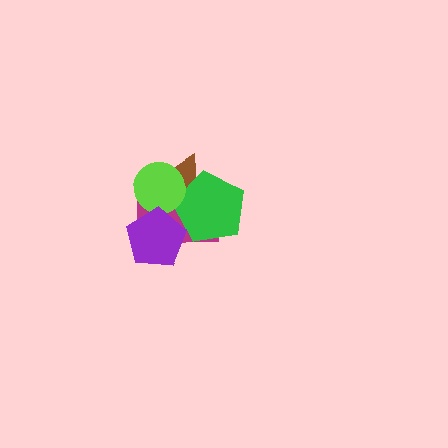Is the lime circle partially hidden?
Yes, it is partially covered by another shape.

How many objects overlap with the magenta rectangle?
4 objects overlap with the magenta rectangle.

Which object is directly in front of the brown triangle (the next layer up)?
The green pentagon is directly in front of the brown triangle.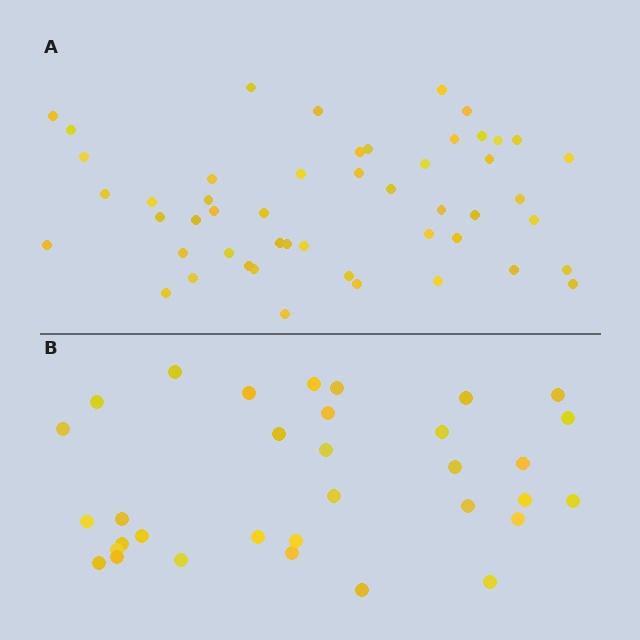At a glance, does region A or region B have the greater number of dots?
Region A (the top region) has more dots.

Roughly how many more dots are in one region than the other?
Region A has approximately 15 more dots than region B.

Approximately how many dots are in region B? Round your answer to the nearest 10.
About 30 dots. (The exact count is 33, which rounds to 30.)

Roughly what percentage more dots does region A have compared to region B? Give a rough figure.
About 50% more.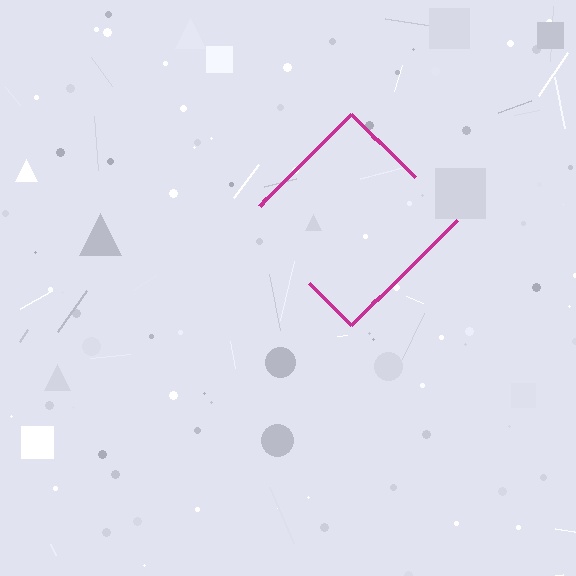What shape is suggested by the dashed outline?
The dashed outline suggests a diamond.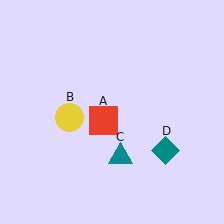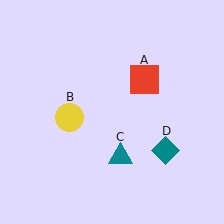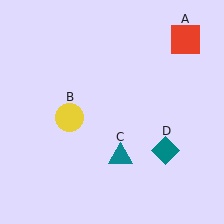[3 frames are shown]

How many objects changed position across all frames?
1 object changed position: red square (object A).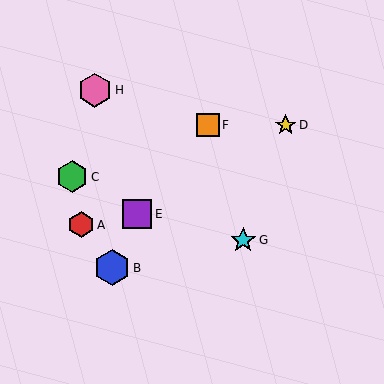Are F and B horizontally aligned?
No, F is at y≈125 and B is at y≈268.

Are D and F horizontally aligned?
Yes, both are at y≈125.